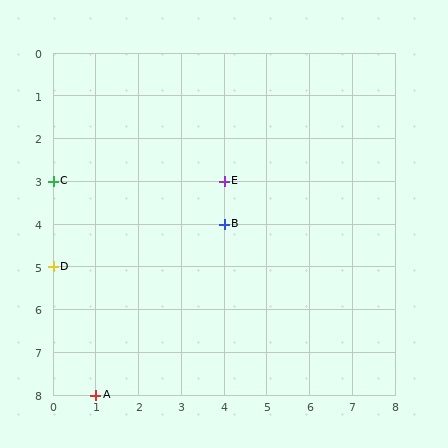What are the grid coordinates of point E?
Point E is at grid coordinates (4, 3).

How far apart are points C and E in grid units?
Points C and E are 4 columns apart.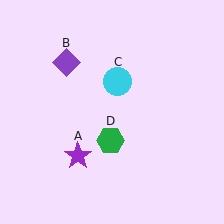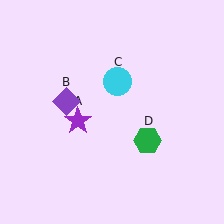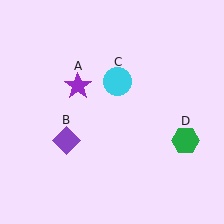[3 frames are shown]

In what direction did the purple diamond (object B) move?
The purple diamond (object B) moved down.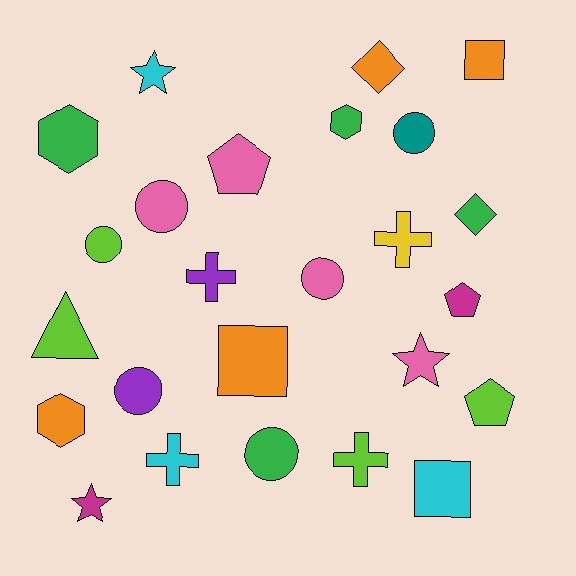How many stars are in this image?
There are 3 stars.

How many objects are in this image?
There are 25 objects.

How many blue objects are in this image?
There are no blue objects.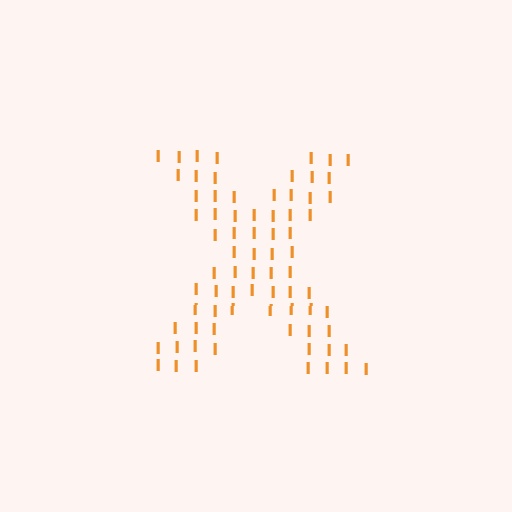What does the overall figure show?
The overall figure shows the letter X.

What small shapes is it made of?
It is made of small letter I's.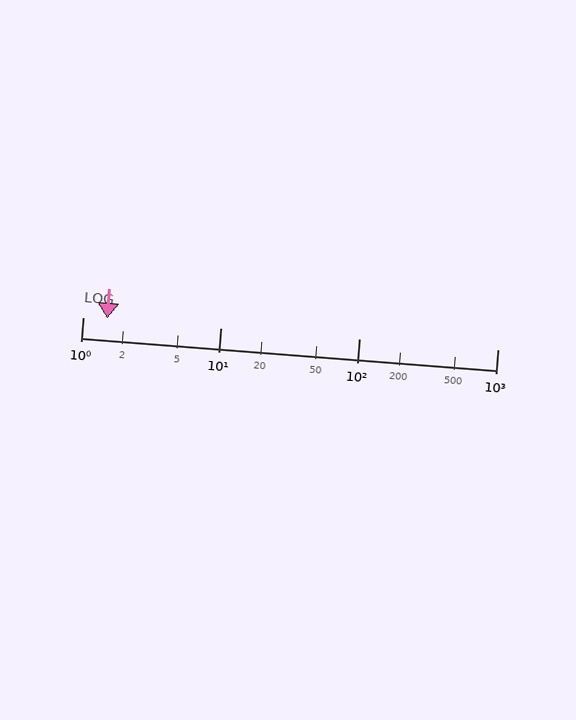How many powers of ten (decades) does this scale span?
The scale spans 3 decades, from 1 to 1000.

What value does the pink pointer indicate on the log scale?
The pointer indicates approximately 1.5.